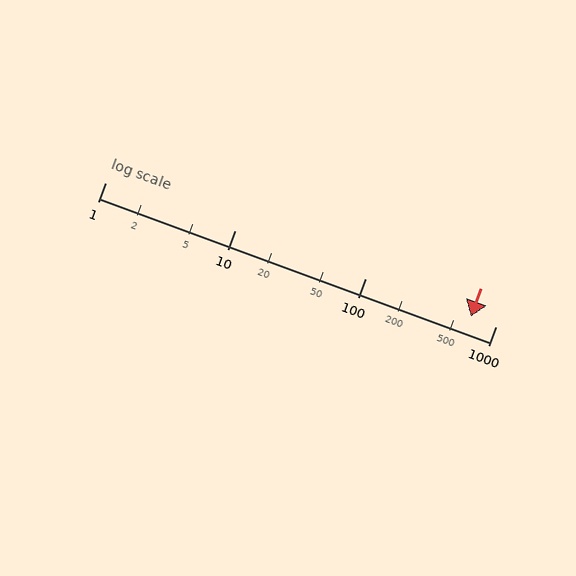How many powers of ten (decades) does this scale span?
The scale spans 3 decades, from 1 to 1000.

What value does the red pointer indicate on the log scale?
The pointer indicates approximately 640.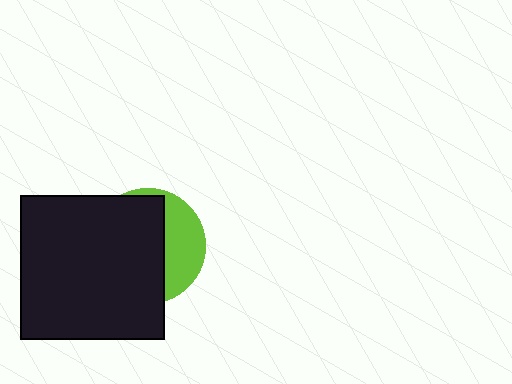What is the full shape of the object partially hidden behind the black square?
The partially hidden object is a lime circle.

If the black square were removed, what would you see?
You would see the complete lime circle.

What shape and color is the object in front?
The object in front is a black square.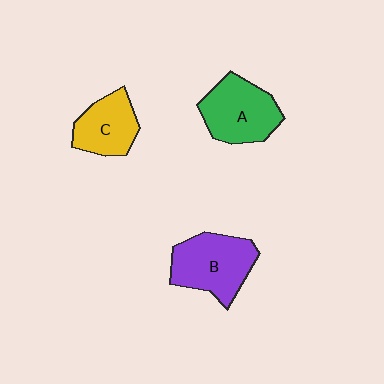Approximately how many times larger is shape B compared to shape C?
Approximately 1.4 times.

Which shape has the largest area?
Shape B (purple).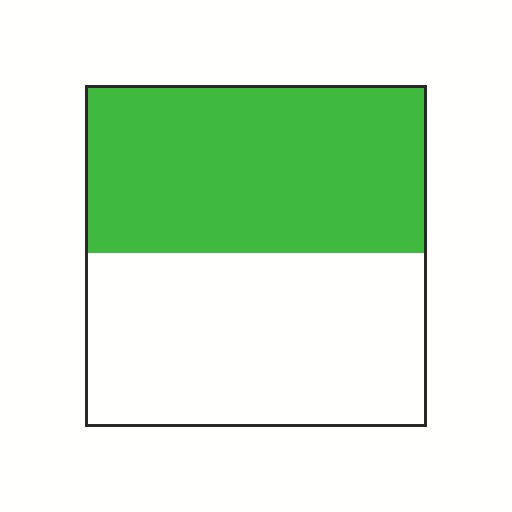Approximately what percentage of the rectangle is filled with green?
Approximately 50%.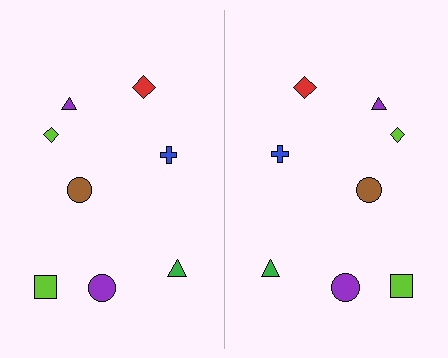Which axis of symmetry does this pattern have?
The pattern has a vertical axis of symmetry running through the center of the image.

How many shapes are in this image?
There are 16 shapes in this image.